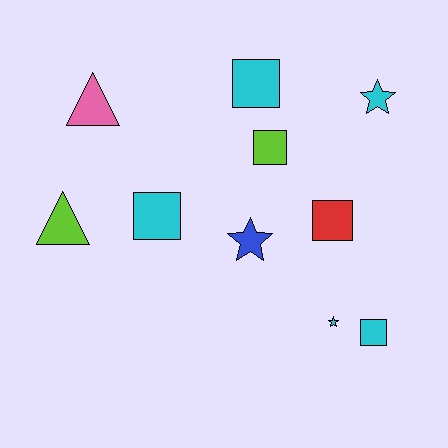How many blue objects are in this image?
There is 1 blue object.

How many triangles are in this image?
There are 2 triangles.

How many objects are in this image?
There are 10 objects.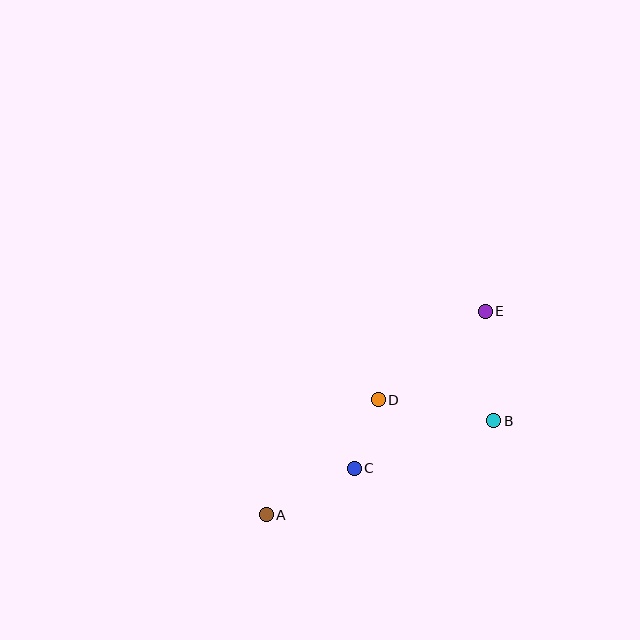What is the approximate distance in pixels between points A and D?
The distance between A and D is approximately 161 pixels.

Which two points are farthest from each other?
Points A and E are farthest from each other.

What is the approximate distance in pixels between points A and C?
The distance between A and C is approximately 100 pixels.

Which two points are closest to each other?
Points C and D are closest to each other.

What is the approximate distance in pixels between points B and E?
The distance between B and E is approximately 110 pixels.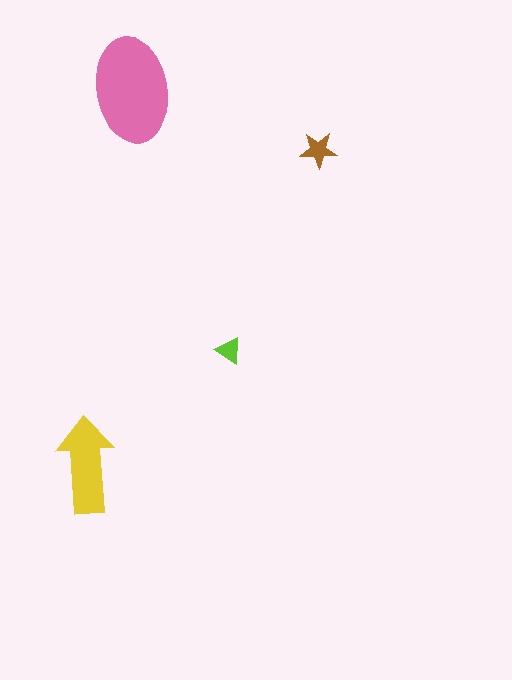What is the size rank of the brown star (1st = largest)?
3rd.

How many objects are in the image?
There are 4 objects in the image.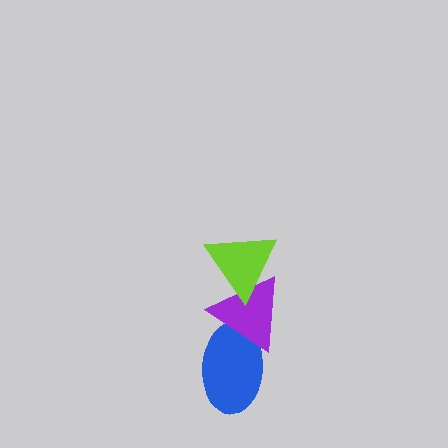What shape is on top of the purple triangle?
The lime triangle is on top of the purple triangle.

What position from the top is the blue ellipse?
The blue ellipse is 3rd from the top.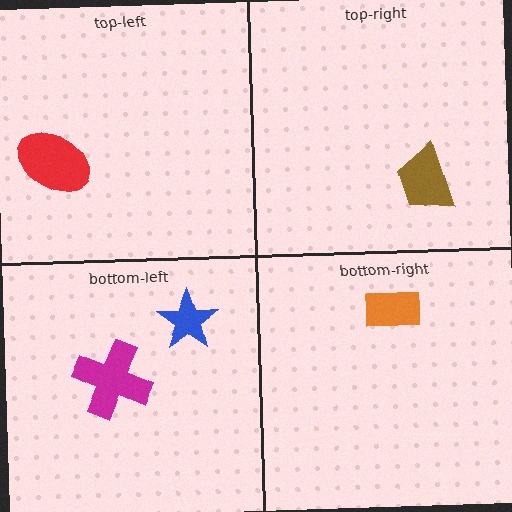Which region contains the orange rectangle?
The bottom-right region.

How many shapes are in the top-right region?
1.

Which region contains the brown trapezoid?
The top-right region.